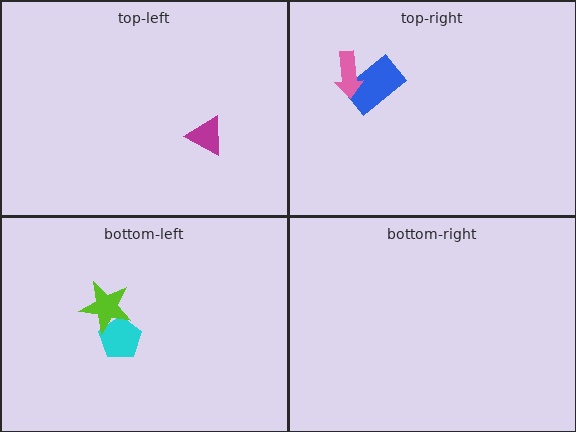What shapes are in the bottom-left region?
The cyan pentagon, the lime star.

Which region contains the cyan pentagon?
The bottom-left region.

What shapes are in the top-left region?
The magenta triangle.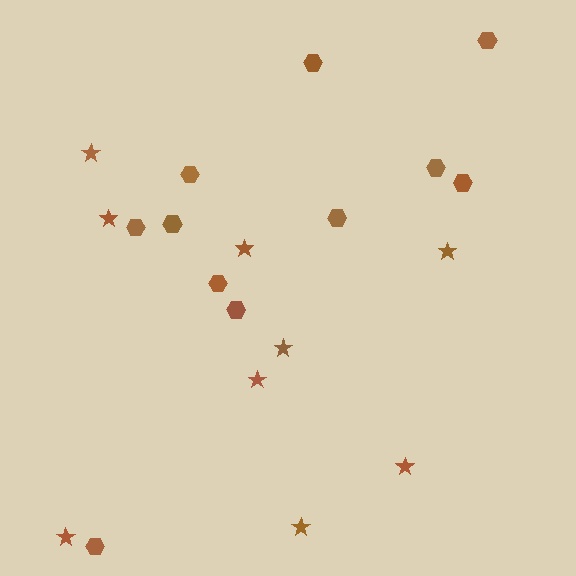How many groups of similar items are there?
There are 2 groups: one group of stars (9) and one group of hexagons (11).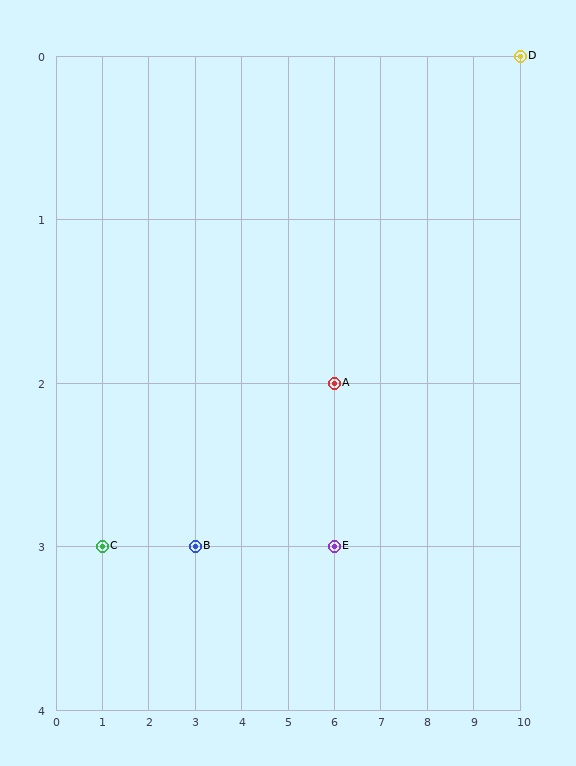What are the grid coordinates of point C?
Point C is at grid coordinates (1, 3).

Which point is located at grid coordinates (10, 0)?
Point D is at (10, 0).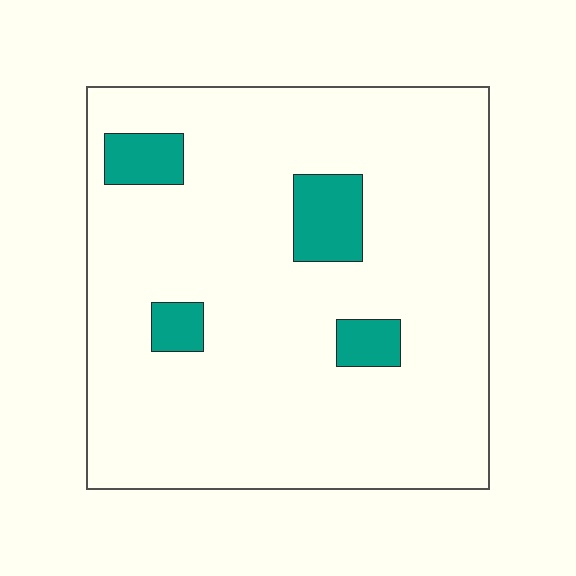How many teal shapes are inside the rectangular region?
4.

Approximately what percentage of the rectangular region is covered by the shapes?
Approximately 10%.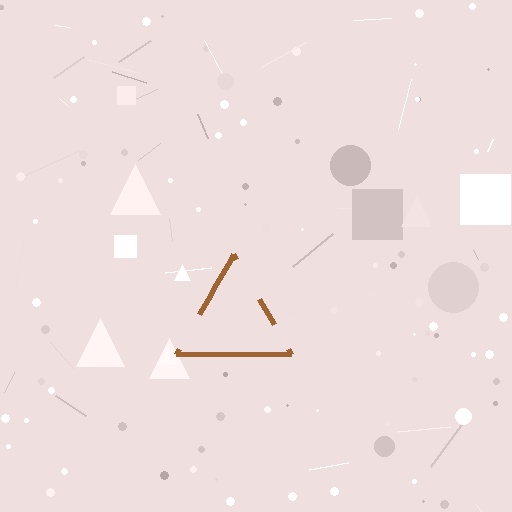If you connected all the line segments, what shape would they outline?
They would outline a triangle.